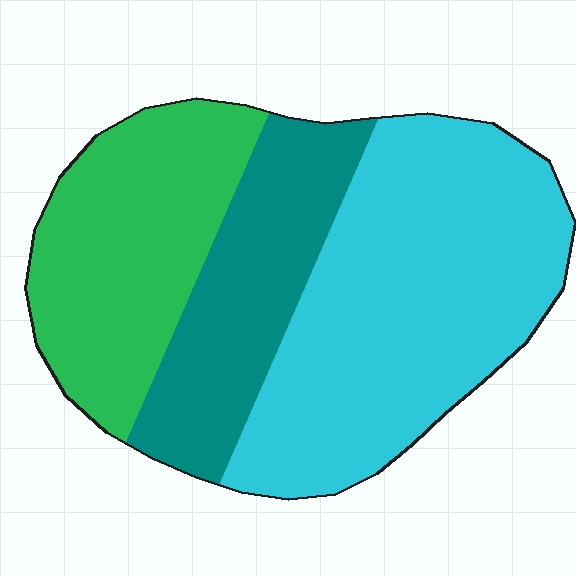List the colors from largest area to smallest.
From largest to smallest: cyan, green, teal.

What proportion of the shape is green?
Green covers about 30% of the shape.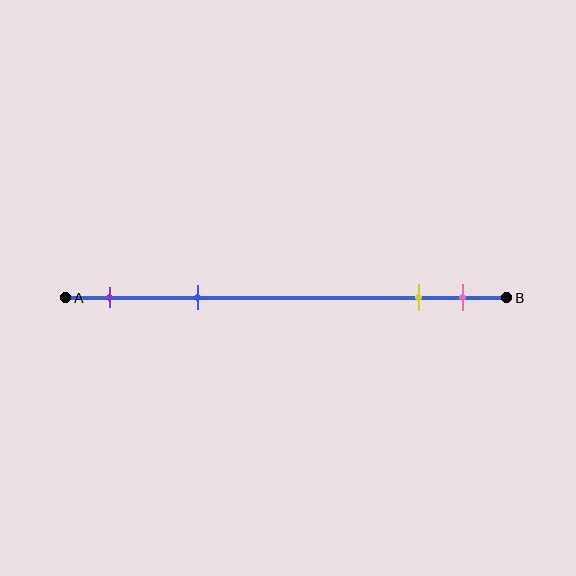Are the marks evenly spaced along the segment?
No, the marks are not evenly spaced.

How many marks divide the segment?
There are 4 marks dividing the segment.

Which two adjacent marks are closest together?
The yellow and pink marks are the closest adjacent pair.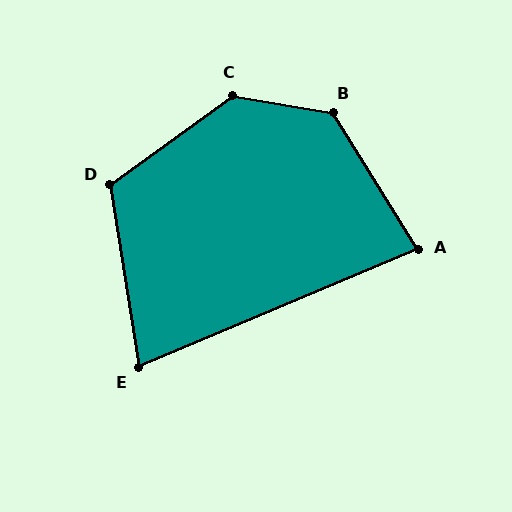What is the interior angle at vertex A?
Approximately 81 degrees (acute).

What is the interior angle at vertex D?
Approximately 117 degrees (obtuse).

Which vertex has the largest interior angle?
C, at approximately 134 degrees.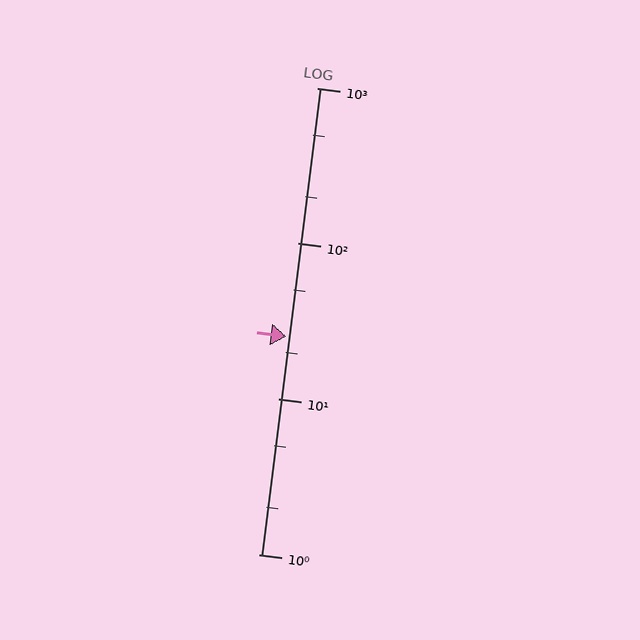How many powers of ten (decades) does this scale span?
The scale spans 3 decades, from 1 to 1000.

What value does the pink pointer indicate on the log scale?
The pointer indicates approximately 25.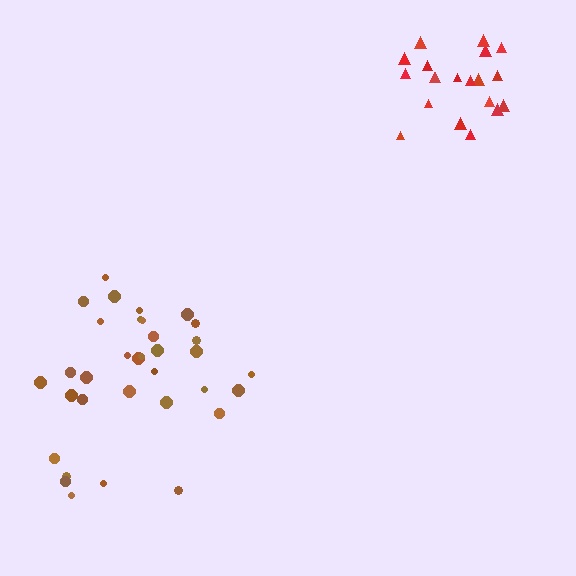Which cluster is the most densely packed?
Red.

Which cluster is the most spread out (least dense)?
Brown.